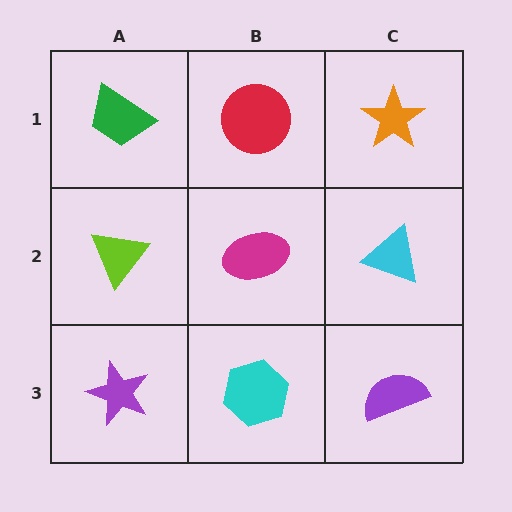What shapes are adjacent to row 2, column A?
A green trapezoid (row 1, column A), a purple star (row 3, column A), a magenta ellipse (row 2, column B).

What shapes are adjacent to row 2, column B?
A red circle (row 1, column B), a cyan hexagon (row 3, column B), a lime triangle (row 2, column A), a cyan triangle (row 2, column C).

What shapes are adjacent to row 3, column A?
A lime triangle (row 2, column A), a cyan hexagon (row 3, column B).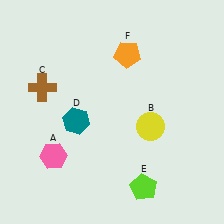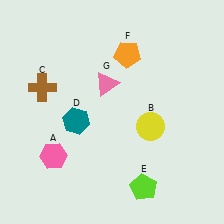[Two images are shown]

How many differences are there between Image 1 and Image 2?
There is 1 difference between the two images.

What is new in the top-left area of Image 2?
A pink triangle (G) was added in the top-left area of Image 2.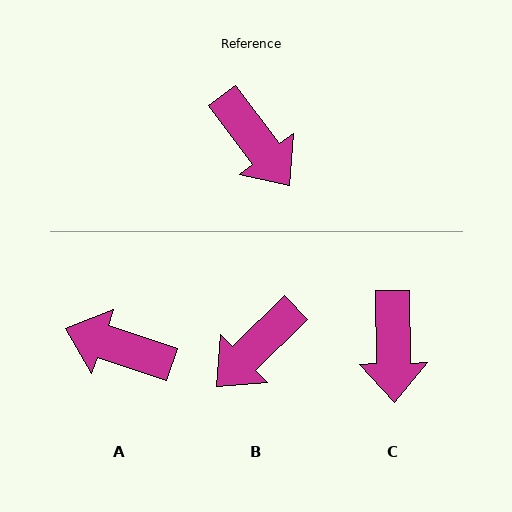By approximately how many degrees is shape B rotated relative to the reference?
Approximately 82 degrees clockwise.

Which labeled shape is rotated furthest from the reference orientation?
A, about 146 degrees away.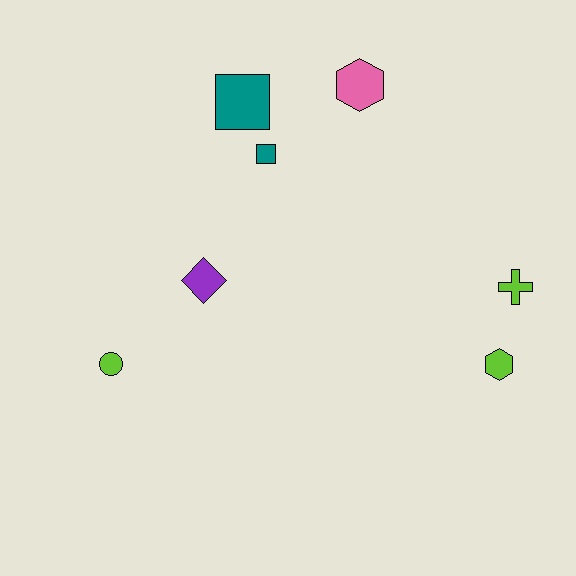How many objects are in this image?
There are 7 objects.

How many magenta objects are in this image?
There are no magenta objects.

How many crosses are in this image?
There is 1 cross.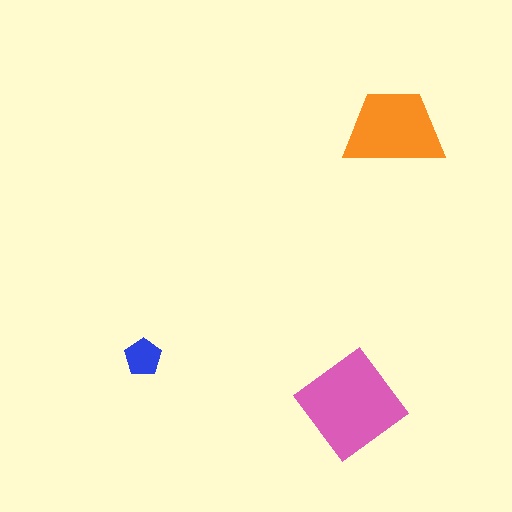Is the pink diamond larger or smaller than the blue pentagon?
Larger.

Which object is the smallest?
The blue pentagon.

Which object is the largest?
The pink diamond.